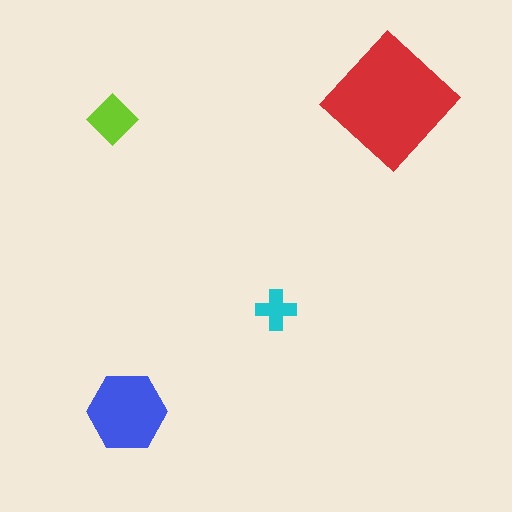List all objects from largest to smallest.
The red diamond, the blue hexagon, the lime diamond, the cyan cross.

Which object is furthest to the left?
The lime diamond is leftmost.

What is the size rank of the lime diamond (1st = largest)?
3rd.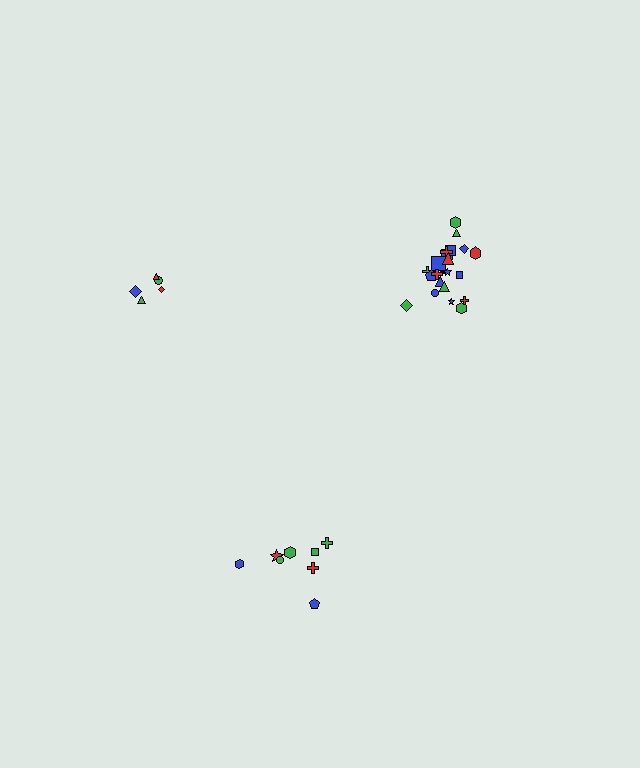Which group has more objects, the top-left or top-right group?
The top-right group.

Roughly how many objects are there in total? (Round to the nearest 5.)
Roughly 35 objects in total.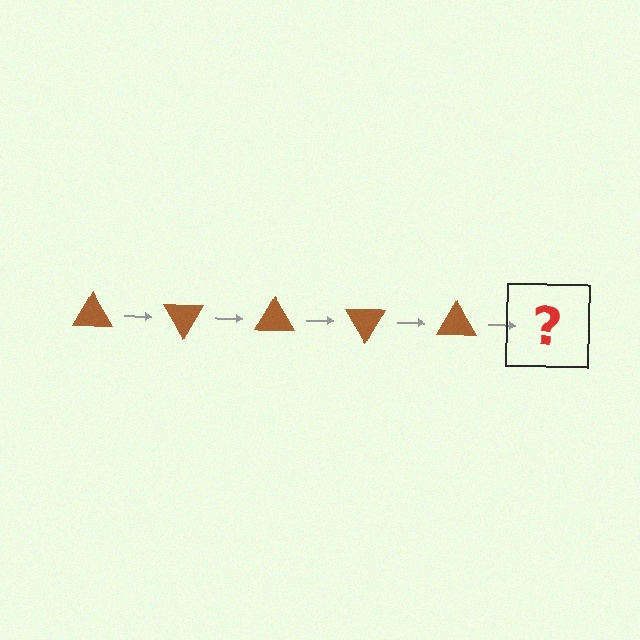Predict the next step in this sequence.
The next step is a brown triangle rotated 300 degrees.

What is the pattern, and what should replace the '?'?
The pattern is that the triangle rotates 60 degrees each step. The '?' should be a brown triangle rotated 300 degrees.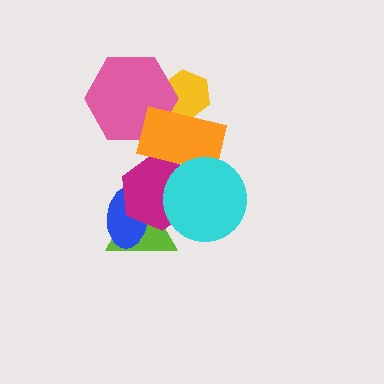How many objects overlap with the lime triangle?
3 objects overlap with the lime triangle.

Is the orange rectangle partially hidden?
Yes, it is partially covered by another shape.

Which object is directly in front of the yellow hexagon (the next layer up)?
The pink hexagon is directly in front of the yellow hexagon.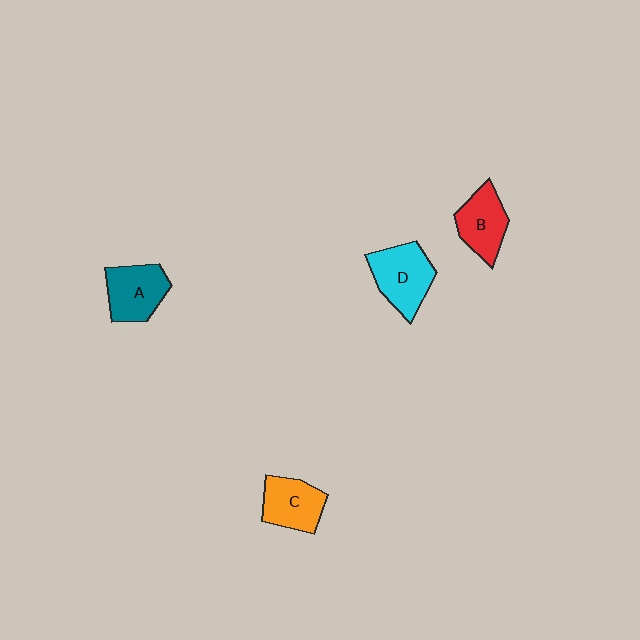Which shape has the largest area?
Shape D (cyan).